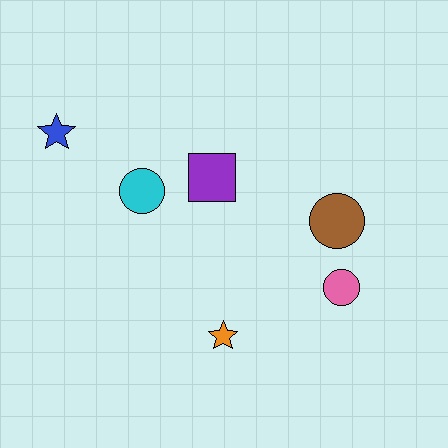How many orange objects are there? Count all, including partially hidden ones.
There is 1 orange object.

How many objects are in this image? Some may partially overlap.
There are 6 objects.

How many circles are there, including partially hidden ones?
There are 3 circles.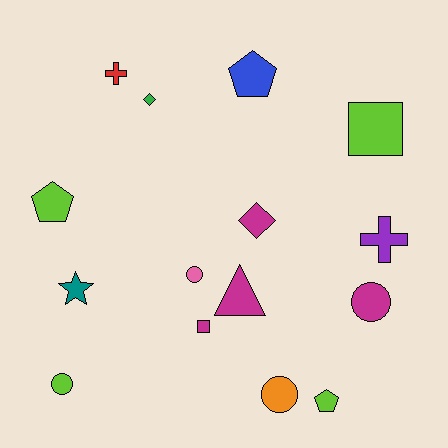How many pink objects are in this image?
There is 1 pink object.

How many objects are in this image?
There are 15 objects.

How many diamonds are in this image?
There are 2 diamonds.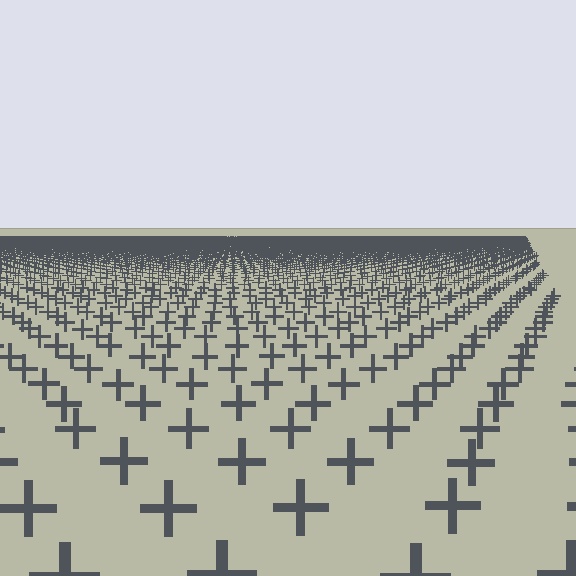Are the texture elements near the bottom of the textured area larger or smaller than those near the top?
Larger. Near the bottom, elements are closer to the viewer and appear at a bigger on-screen size.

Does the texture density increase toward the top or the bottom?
Density increases toward the top.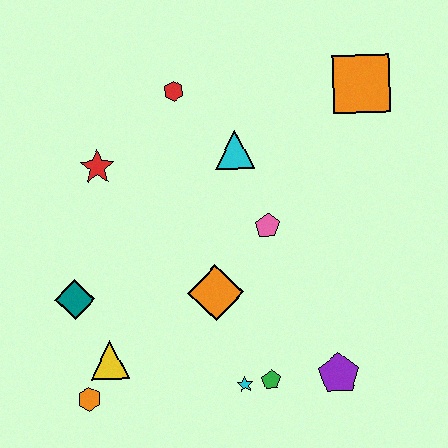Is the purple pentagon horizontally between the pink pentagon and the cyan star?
No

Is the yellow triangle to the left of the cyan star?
Yes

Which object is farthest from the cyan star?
The orange square is farthest from the cyan star.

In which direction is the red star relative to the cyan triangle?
The red star is to the left of the cyan triangle.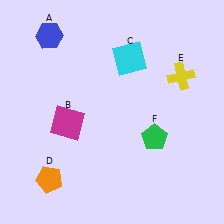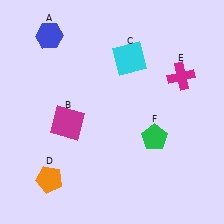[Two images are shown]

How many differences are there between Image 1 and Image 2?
There is 1 difference between the two images.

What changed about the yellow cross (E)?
In Image 1, E is yellow. In Image 2, it changed to magenta.